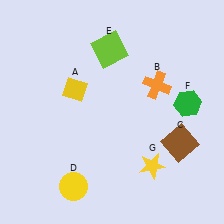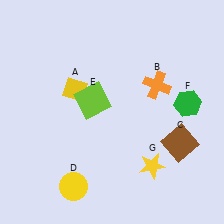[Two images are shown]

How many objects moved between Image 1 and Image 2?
1 object moved between the two images.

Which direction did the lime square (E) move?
The lime square (E) moved down.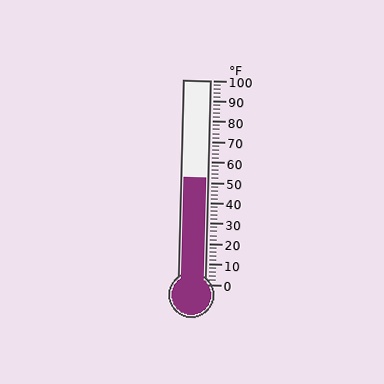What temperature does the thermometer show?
The thermometer shows approximately 52°F.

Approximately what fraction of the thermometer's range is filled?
The thermometer is filled to approximately 50% of its range.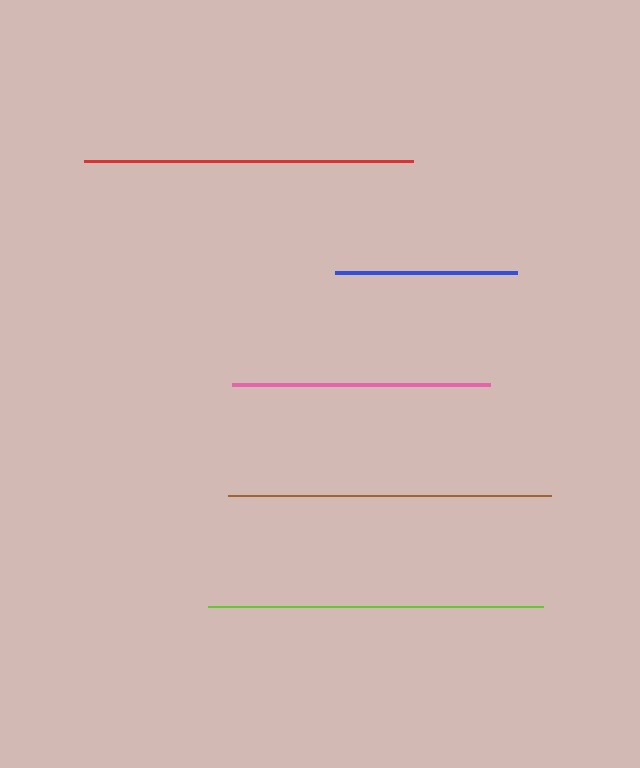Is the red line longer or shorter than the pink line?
The red line is longer than the pink line.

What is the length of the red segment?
The red segment is approximately 329 pixels long.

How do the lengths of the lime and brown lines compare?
The lime and brown lines are approximately the same length.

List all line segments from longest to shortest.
From longest to shortest: lime, red, brown, pink, blue.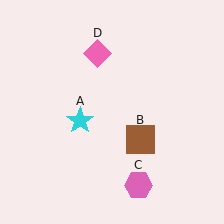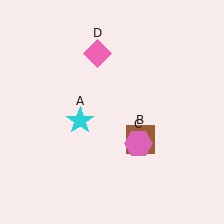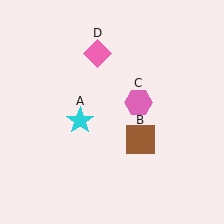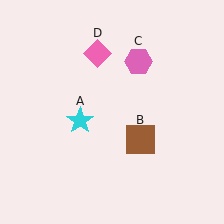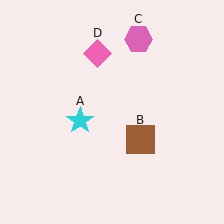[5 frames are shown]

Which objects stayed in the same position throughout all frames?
Cyan star (object A) and brown square (object B) and pink diamond (object D) remained stationary.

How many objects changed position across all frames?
1 object changed position: pink hexagon (object C).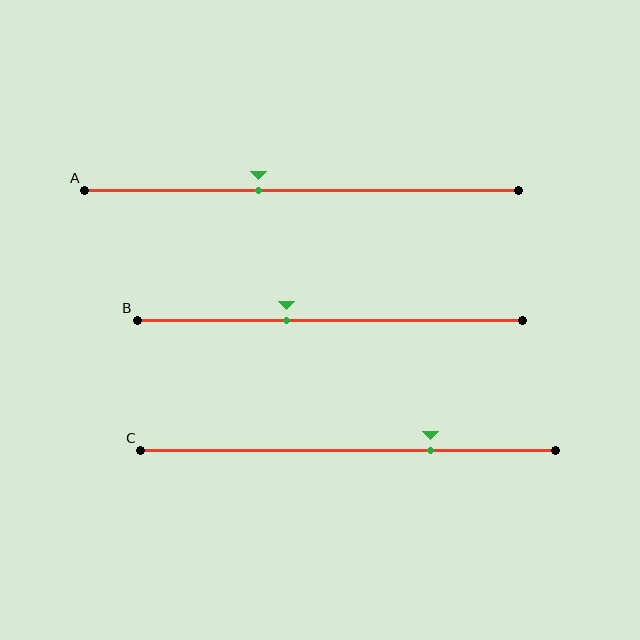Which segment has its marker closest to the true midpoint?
Segment A has its marker closest to the true midpoint.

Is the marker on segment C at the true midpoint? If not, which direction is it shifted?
No, the marker on segment C is shifted to the right by about 20% of the segment length.